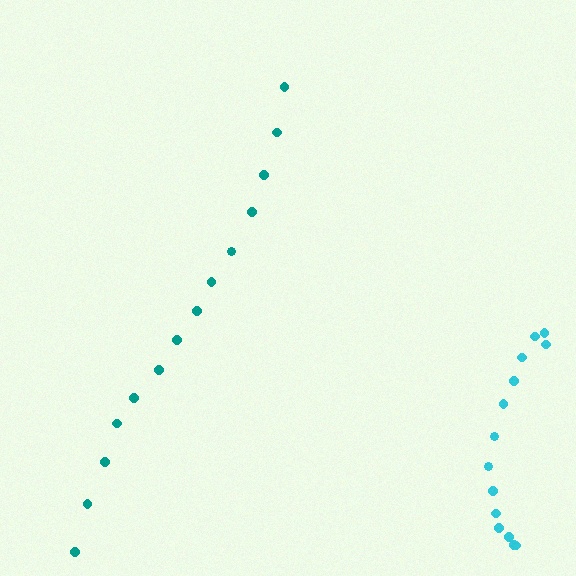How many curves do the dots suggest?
There are 2 distinct paths.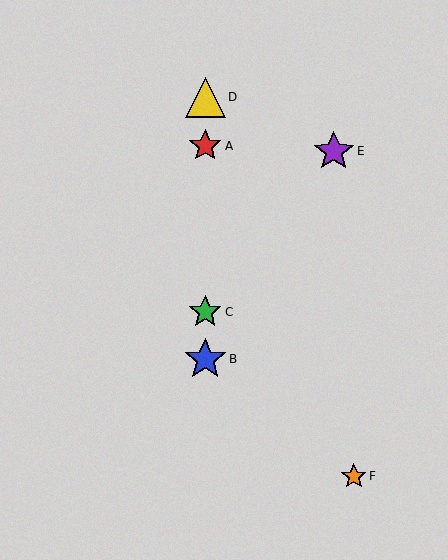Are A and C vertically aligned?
Yes, both are at x≈205.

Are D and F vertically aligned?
No, D is at x≈205 and F is at x≈354.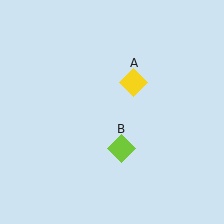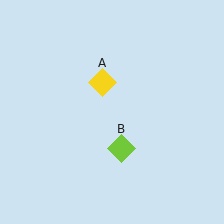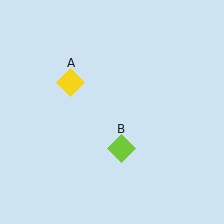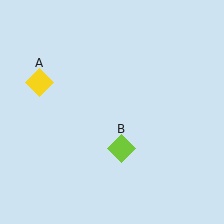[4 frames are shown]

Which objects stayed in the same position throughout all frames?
Lime diamond (object B) remained stationary.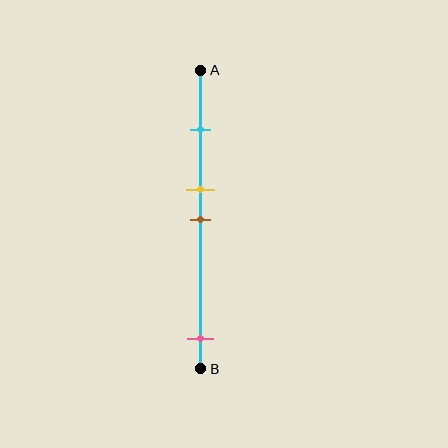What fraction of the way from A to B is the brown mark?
The brown mark is approximately 50% (0.5) of the way from A to B.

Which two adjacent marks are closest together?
The yellow and brown marks are the closest adjacent pair.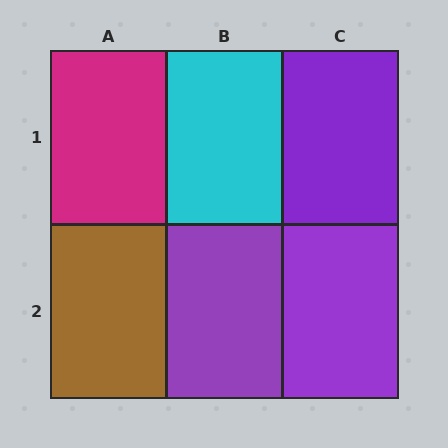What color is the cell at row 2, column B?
Purple.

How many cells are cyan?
1 cell is cyan.